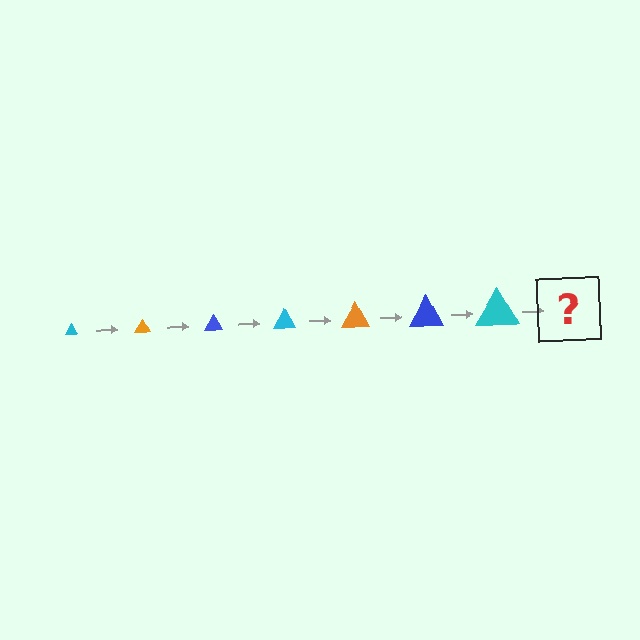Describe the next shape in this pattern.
It should be an orange triangle, larger than the previous one.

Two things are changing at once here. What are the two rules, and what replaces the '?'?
The two rules are that the triangle grows larger each step and the color cycles through cyan, orange, and blue. The '?' should be an orange triangle, larger than the previous one.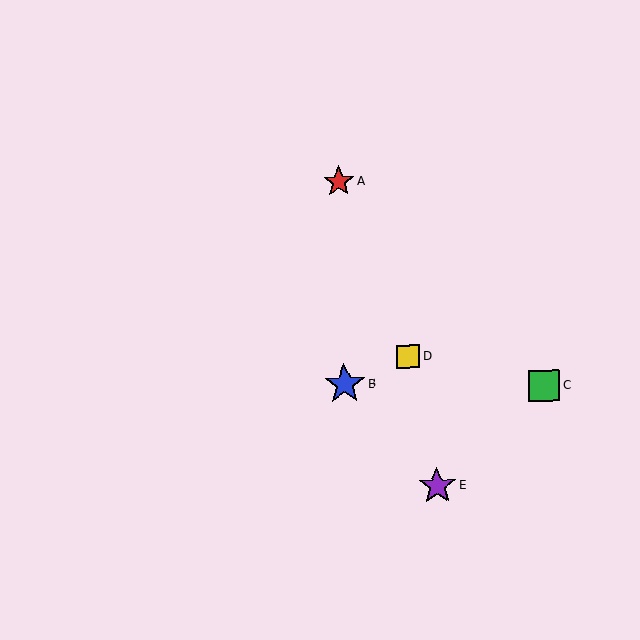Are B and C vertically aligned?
No, B is at x≈345 and C is at x≈544.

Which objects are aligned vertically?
Objects A, B are aligned vertically.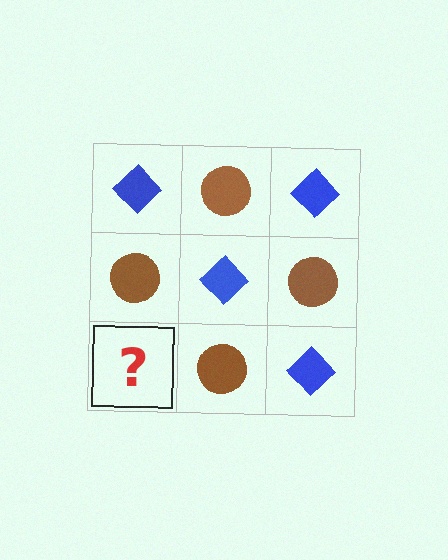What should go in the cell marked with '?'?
The missing cell should contain a blue diamond.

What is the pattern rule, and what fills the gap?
The rule is that it alternates blue diamond and brown circle in a checkerboard pattern. The gap should be filled with a blue diamond.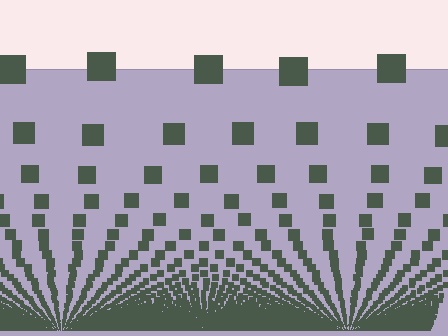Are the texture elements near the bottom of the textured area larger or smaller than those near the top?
Smaller. The gradient is inverted — elements near the bottom are smaller and denser.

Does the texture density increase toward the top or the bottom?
Density increases toward the bottom.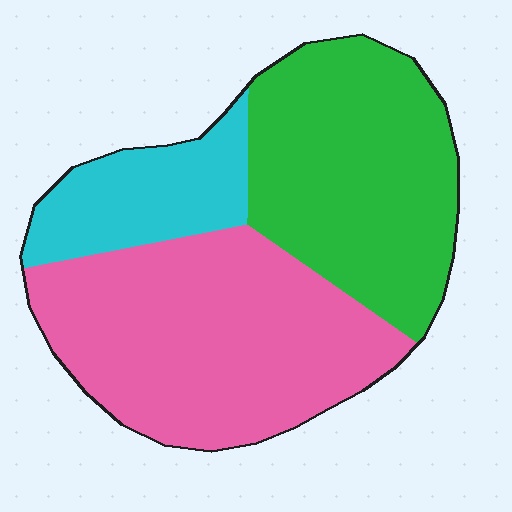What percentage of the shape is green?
Green takes up about three eighths (3/8) of the shape.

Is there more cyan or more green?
Green.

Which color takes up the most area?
Pink, at roughly 45%.